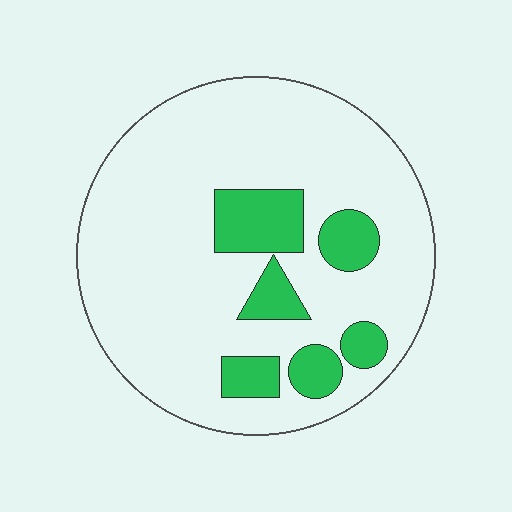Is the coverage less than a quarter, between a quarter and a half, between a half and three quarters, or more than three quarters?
Less than a quarter.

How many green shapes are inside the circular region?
6.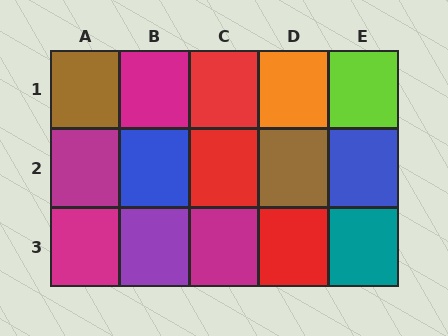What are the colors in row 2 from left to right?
Magenta, blue, red, brown, blue.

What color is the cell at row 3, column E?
Teal.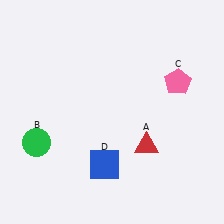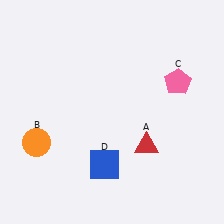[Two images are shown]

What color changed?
The circle (B) changed from green in Image 1 to orange in Image 2.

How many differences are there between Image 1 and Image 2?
There is 1 difference between the two images.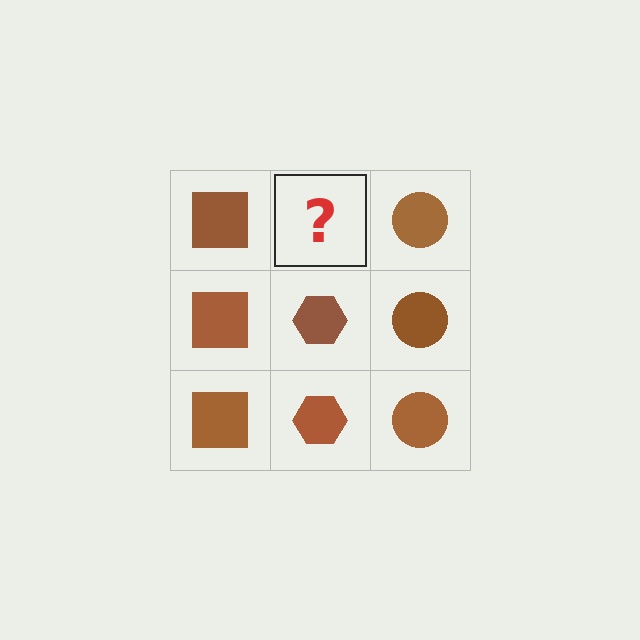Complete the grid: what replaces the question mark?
The question mark should be replaced with a brown hexagon.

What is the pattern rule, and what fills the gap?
The rule is that each column has a consistent shape. The gap should be filled with a brown hexagon.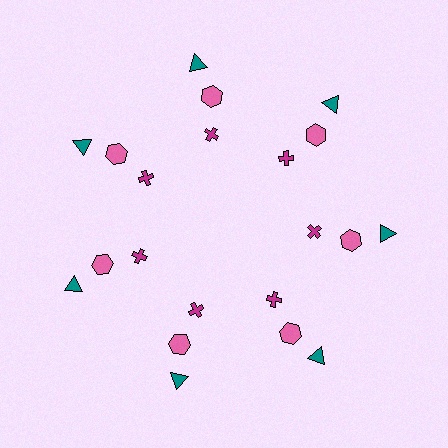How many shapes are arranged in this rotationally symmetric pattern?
There are 21 shapes, arranged in 7 groups of 3.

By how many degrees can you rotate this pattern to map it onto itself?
The pattern maps onto itself every 51 degrees of rotation.